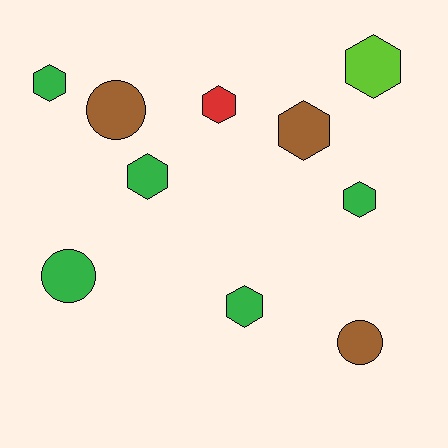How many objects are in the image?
There are 10 objects.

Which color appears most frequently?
Green, with 5 objects.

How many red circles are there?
There are no red circles.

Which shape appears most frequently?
Hexagon, with 7 objects.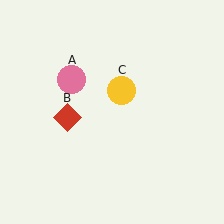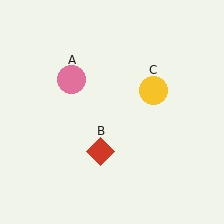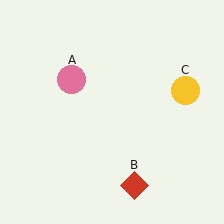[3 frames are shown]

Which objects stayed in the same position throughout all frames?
Pink circle (object A) remained stationary.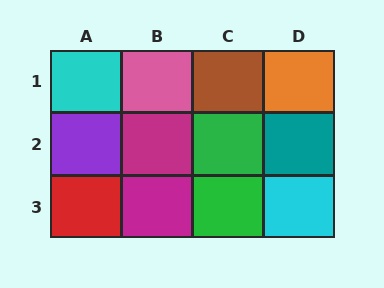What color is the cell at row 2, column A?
Purple.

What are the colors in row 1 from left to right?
Cyan, pink, brown, orange.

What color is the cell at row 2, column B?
Magenta.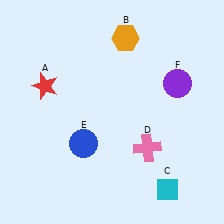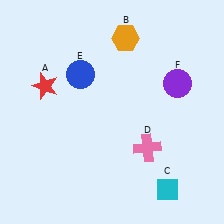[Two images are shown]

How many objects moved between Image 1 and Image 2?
1 object moved between the two images.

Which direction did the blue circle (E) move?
The blue circle (E) moved up.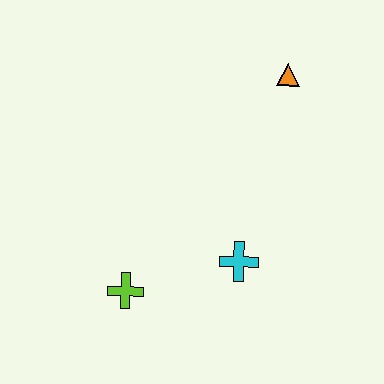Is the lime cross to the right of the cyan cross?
No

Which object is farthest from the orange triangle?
The lime cross is farthest from the orange triangle.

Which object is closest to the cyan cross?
The lime cross is closest to the cyan cross.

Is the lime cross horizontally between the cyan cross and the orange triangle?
No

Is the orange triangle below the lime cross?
No